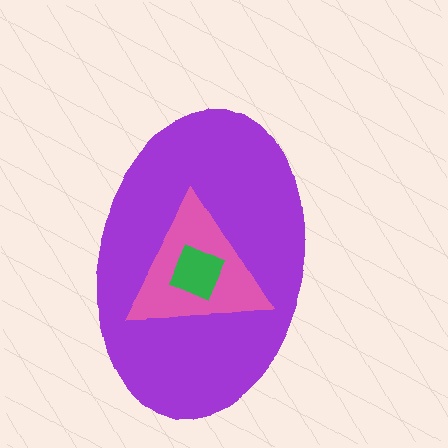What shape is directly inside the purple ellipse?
The pink triangle.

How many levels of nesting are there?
3.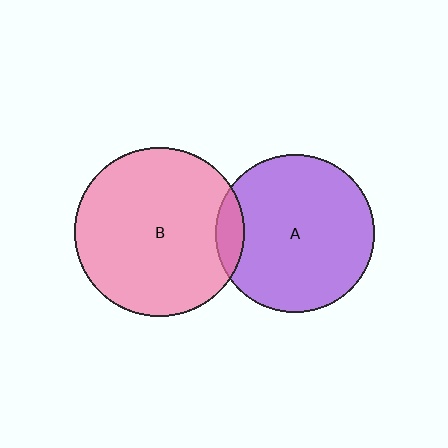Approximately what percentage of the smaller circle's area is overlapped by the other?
Approximately 10%.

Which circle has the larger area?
Circle B (pink).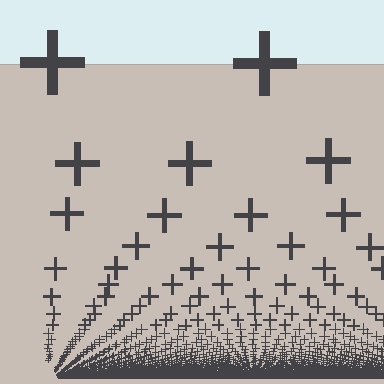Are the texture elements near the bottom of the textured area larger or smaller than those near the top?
Smaller. The gradient is inverted — elements near the bottom are smaller and denser.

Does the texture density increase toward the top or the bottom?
Density increases toward the bottom.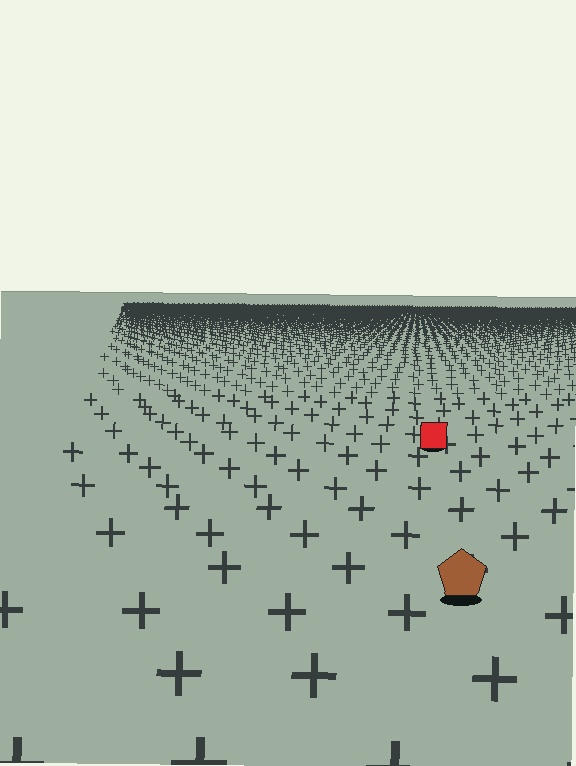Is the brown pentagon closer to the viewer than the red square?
Yes. The brown pentagon is closer — you can tell from the texture gradient: the ground texture is coarser near it.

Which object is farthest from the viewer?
The red square is farthest from the viewer. It appears smaller and the ground texture around it is denser.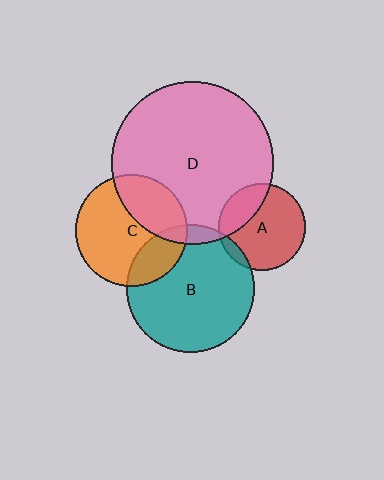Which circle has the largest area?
Circle D (pink).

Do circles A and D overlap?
Yes.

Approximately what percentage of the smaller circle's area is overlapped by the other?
Approximately 25%.